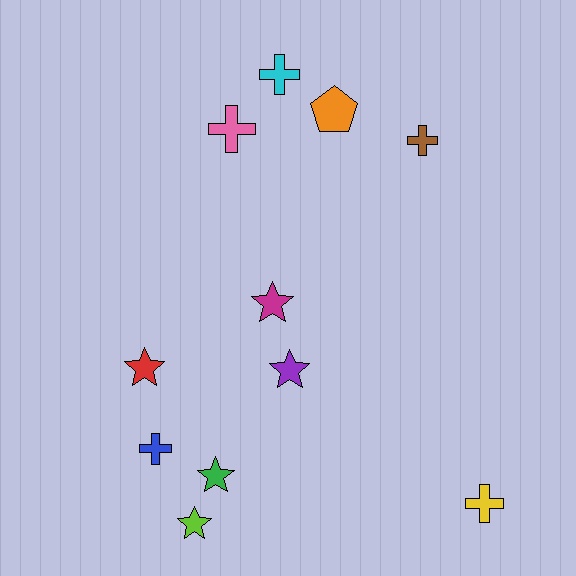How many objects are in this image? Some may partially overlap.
There are 11 objects.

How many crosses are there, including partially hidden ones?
There are 5 crosses.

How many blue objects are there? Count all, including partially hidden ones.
There is 1 blue object.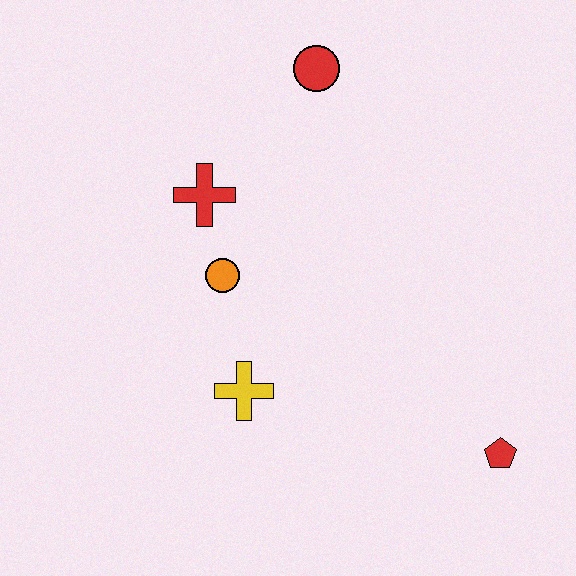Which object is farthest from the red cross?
The red pentagon is farthest from the red cross.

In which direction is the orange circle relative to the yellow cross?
The orange circle is above the yellow cross.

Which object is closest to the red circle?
The red cross is closest to the red circle.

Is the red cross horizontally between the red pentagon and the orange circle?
No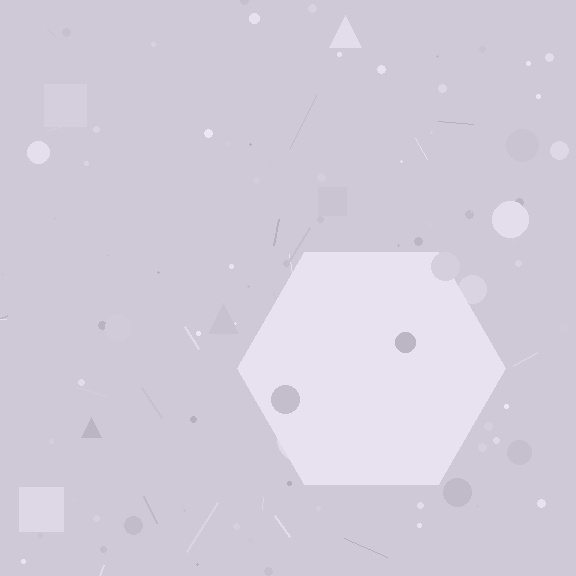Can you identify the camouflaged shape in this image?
The camouflaged shape is a hexagon.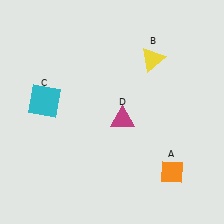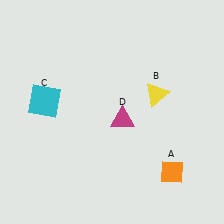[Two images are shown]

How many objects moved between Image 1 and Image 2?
1 object moved between the two images.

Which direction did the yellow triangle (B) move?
The yellow triangle (B) moved down.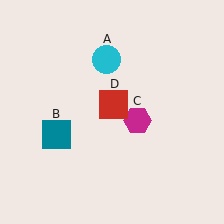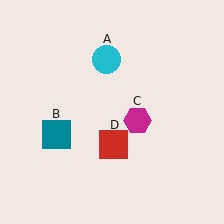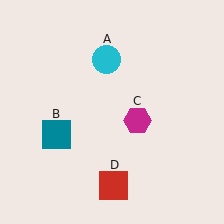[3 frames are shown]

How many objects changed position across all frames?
1 object changed position: red square (object D).